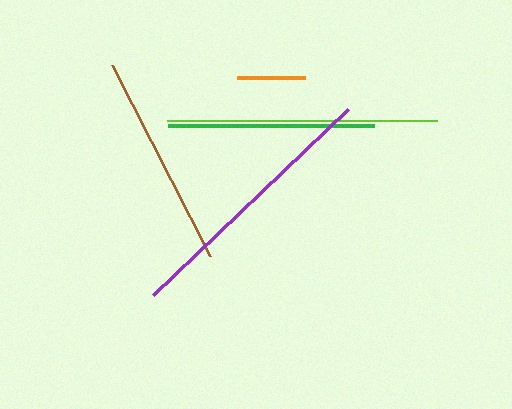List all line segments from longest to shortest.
From longest to shortest: lime, purple, brown, green, orange.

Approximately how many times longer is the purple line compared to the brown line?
The purple line is approximately 1.3 times the length of the brown line.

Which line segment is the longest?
The lime line is the longest at approximately 270 pixels.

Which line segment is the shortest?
The orange line is the shortest at approximately 67 pixels.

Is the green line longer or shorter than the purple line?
The purple line is longer than the green line.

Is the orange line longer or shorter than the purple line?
The purple line is longer than the orange line.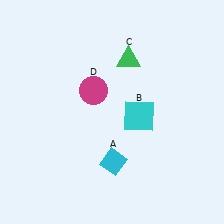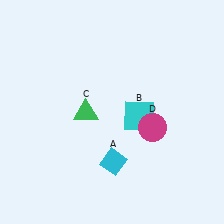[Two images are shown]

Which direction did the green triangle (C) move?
The green triangle (C) moved down.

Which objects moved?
The objects that moved are: the green triangle (C), the magenta circle (D).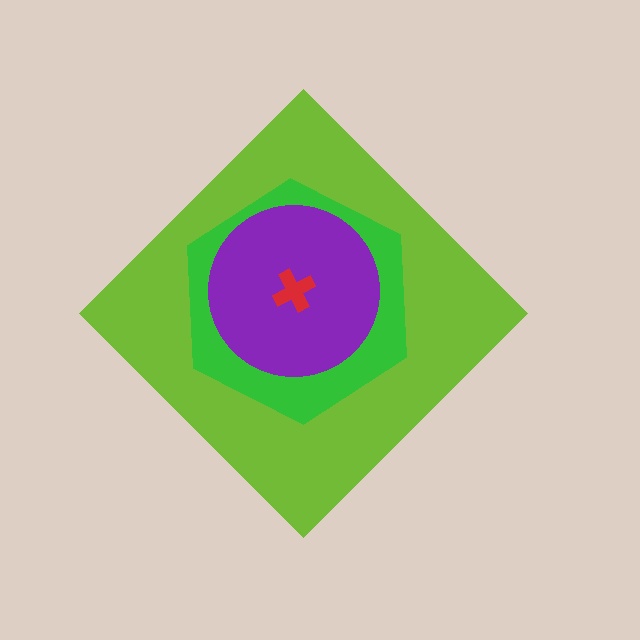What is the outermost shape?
The lime diamond.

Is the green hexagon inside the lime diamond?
Yes.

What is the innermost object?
The red cross.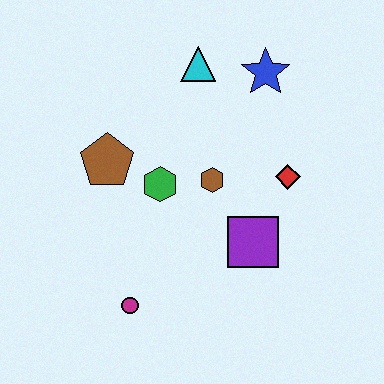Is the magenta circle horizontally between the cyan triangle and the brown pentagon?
Yes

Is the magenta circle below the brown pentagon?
Yes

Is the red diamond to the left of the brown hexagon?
No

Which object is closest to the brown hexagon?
The green hexagon is closest to the brown hexagon.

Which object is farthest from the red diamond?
The magenta circle is farthest from the red diamond.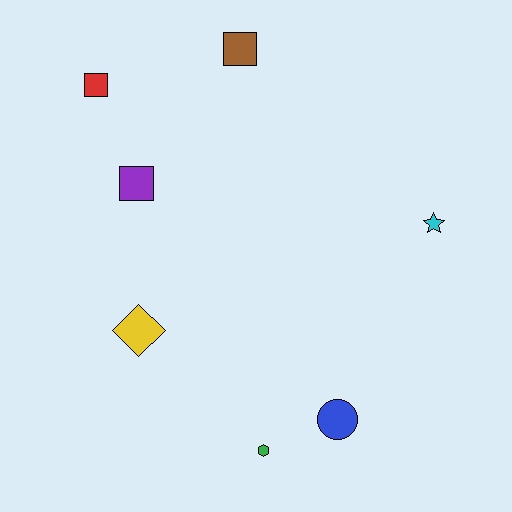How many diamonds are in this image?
There is 1 diamond.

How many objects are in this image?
There are 7 objects.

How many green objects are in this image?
There is 1 green object.